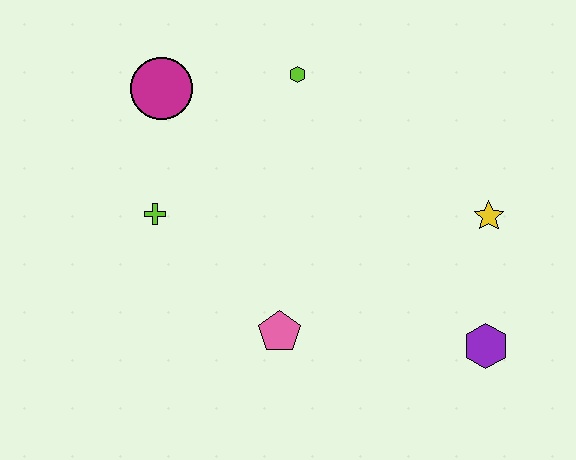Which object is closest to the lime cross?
The magenta circle is closest to the lime cross.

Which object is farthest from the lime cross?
The purple hexagon is farthest from the lime cross.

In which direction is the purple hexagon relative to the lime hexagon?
The purple hexagon is below the lime hexagon.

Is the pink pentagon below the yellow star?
Yes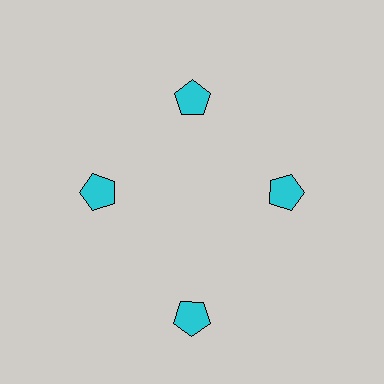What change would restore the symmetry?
The symmetry would be restored by moving it inward, back onto the ring so that all 4 pentagons sit at equal angles and equal distance from the center.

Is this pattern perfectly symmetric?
No. The 4 cyan pentagons are arranged in a ring, but one element near the 6 o'clock position is pushed outward from the center, breaking the 4-fold rotational symmetry.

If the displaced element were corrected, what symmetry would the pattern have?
It would have 4-fold rotational symmetry — the pattern would map onto itself every 90 degrees.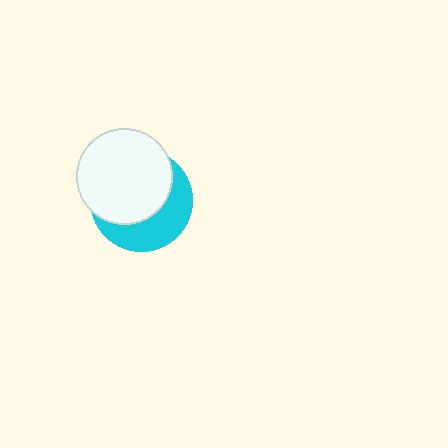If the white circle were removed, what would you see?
You would see the complete cyan circle.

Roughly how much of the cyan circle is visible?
A small part of it is visible (roughly 40%).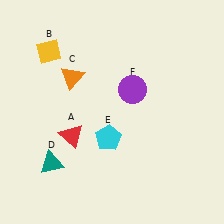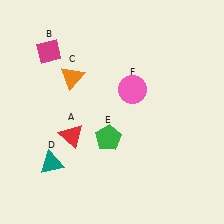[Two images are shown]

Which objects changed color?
B changed from yellow to magenta. E changed from cyan to green. F changed from purple to pink.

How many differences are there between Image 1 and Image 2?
There are 3 differences between the two images.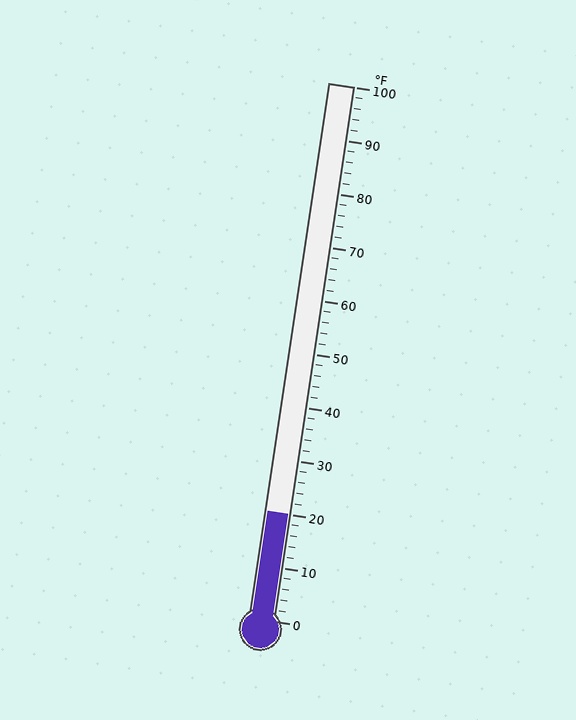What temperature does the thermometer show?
The thermometer shows approximately 20°F.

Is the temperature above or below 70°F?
The temperature is below 70°F.